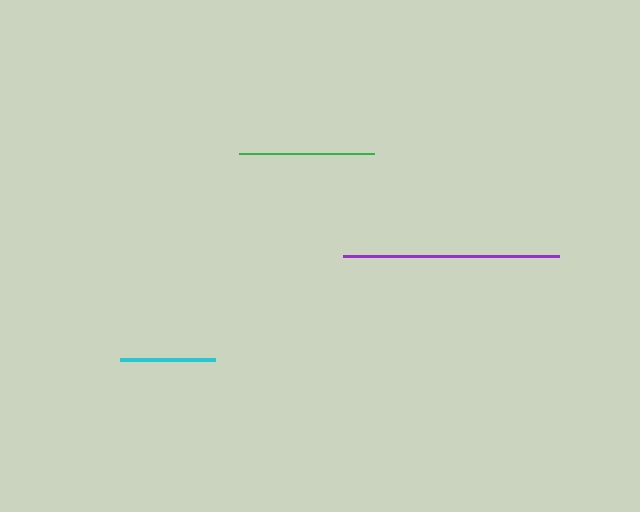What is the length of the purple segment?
The purple segment is approximately 216 pixels long.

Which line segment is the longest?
The purple line is the longest at approximately 216 pixels.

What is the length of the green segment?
The green segment is approximately 135 pixels long.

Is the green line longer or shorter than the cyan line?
The green line is longer than the cyan line.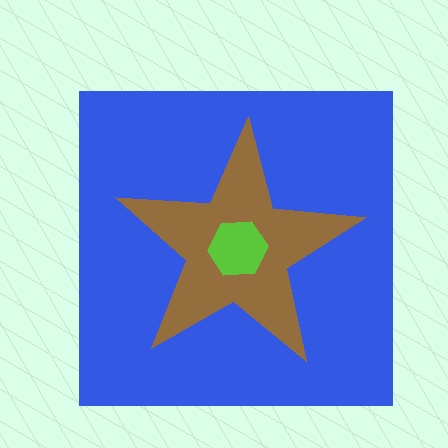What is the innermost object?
The lime hexagon.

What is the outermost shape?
The blue square.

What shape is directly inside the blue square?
The brown star.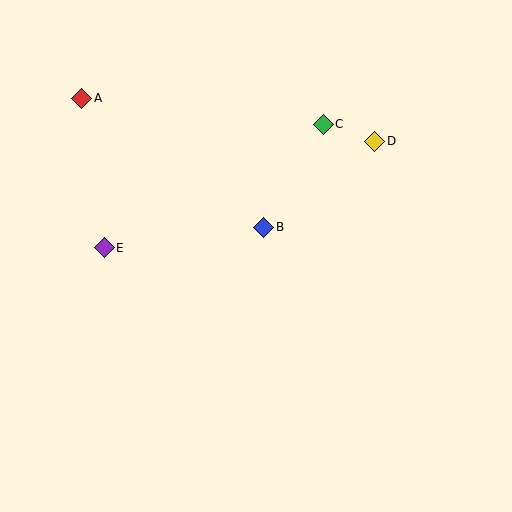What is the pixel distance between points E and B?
The distance between E and B is 161 pixels.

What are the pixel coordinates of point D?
Point D is at (375, 141).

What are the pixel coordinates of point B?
Point B is at (264, 227).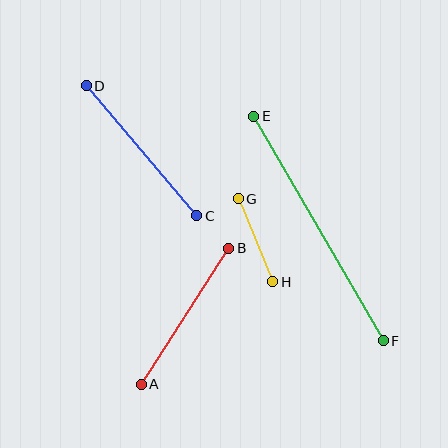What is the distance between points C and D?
The distance is approximately 171 pixels.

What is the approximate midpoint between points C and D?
The midpoint is at approximately (142, 151) pixels.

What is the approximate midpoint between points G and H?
The midpoint is at approximately (255, 240) pixels.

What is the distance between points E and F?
The distance is approximately 259 pixels.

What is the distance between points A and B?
The distance is approximately 162 pixels.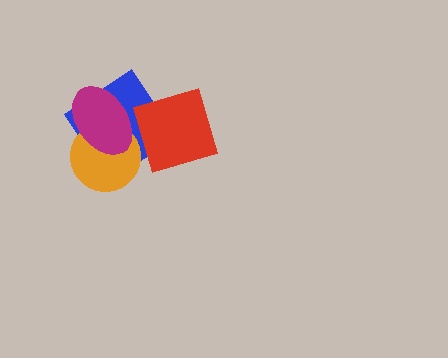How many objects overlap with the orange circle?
3 objects overlap with the orange circle.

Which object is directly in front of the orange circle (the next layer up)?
The magenta ellipse is directly in front of the orange circle.